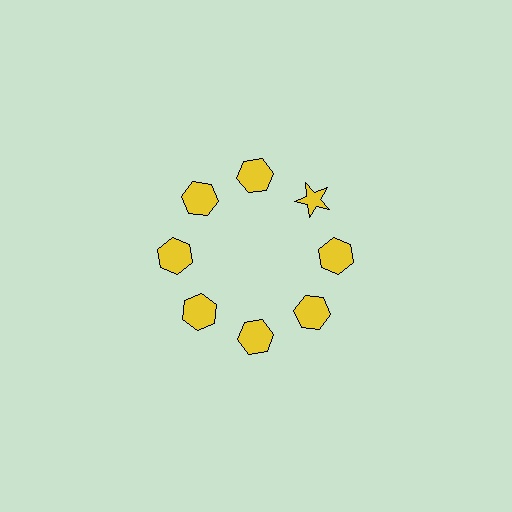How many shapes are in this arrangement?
There are 8 shapes arranged in a ring pattern.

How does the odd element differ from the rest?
It has a different shape: star instead of hexagon.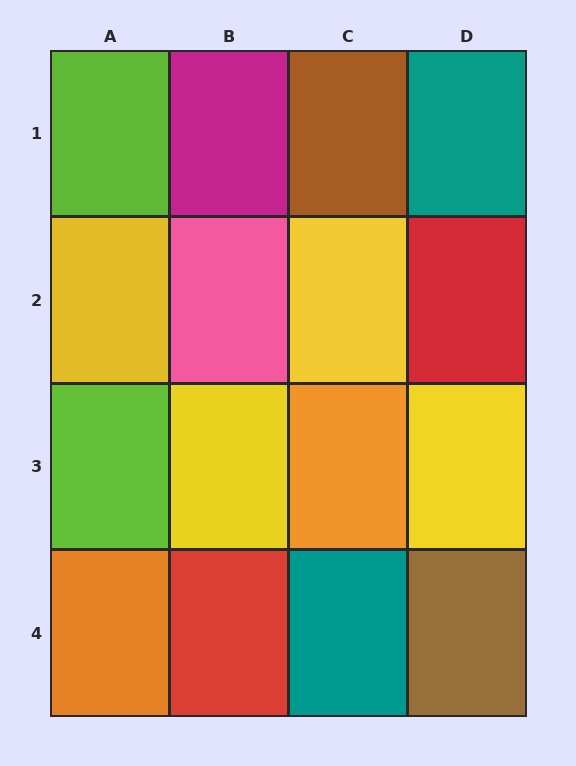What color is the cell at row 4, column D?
Brown.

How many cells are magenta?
1 cell is magenta.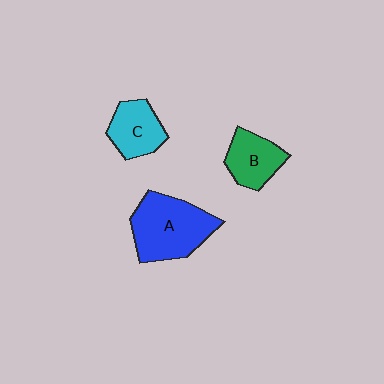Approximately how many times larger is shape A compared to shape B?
Approximately 1.8 times.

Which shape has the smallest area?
Shape B (green).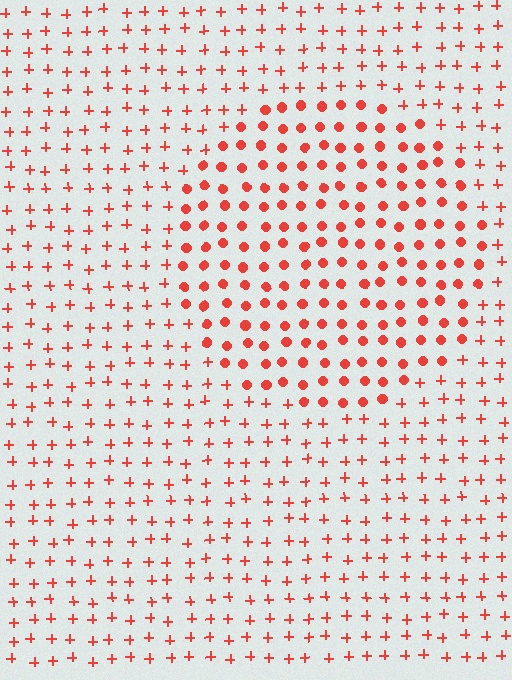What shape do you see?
I see a circle.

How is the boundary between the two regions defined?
The boundary is defined by a change in element shape: circles inside vs. plus signs outside. All elements share the same color and spacing.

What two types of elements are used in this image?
The image uses circles inside the circle region and plus signs outside it.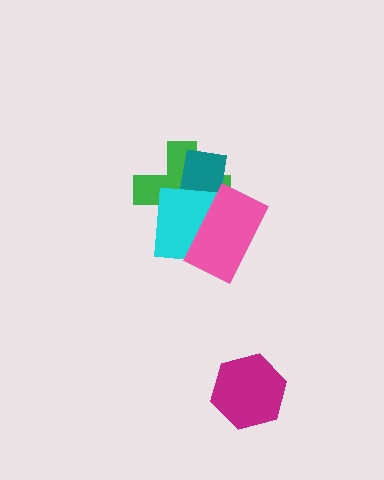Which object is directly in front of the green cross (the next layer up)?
The teal square is directly in front of the green cross.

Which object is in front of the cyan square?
The pink rectangle is in front of the cyan square.